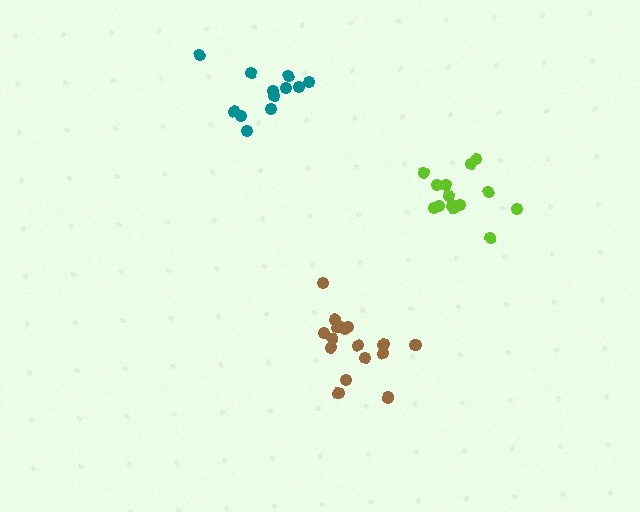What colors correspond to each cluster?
The clusters are colored: teal, lime, brown.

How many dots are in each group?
Group 1: 12 dots, Group 2: 14 dots, Group 3: 17 dots (43 total).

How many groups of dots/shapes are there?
There are 3 groups.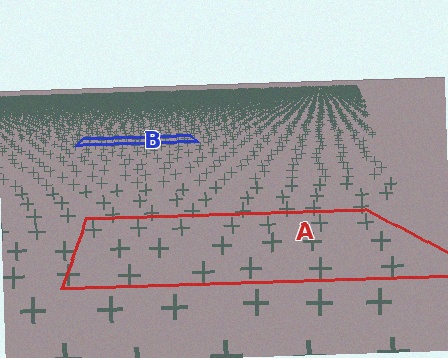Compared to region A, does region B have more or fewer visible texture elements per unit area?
Region B has more texture elements per unit area — they are packed more densely because it is farther away.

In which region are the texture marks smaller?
The texture marks are smaller in region B, because it is farther away.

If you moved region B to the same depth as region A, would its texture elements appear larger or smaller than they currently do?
They would appear larger. At a closer depth, the same texture elements are projected at a bigger on-screen size.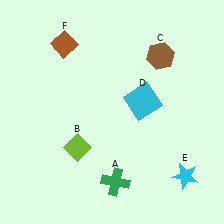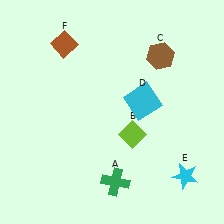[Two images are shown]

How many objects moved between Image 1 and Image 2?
1 object moved between the two images.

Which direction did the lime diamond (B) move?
The lime diamond (B) moved right.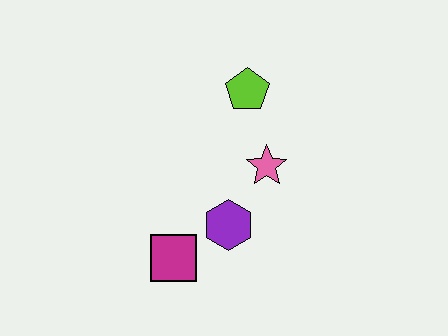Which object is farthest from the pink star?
The magenta square is farthest from the pink star.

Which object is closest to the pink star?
The purple hexagon is closest to the pink star.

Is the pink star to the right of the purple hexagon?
Yes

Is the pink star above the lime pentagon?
No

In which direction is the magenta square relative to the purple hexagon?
The magenta square is to the left of the purple hexagon.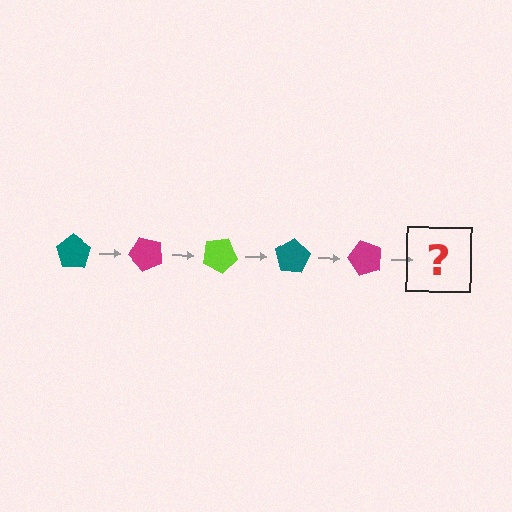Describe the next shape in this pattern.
It should be a lime pentagon, rotated 250 degrees from the start.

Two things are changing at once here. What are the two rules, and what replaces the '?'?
The two rules are that it rotates 50 degrees each step and the color cycles through teal, magenta, and lime. The '?' should be a lime pentagon, rotated 250 degrees from the start.